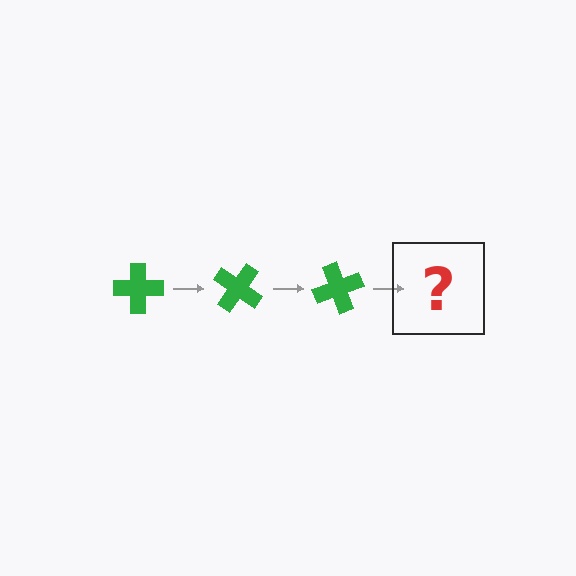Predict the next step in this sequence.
The next step is a green cross rotated 105 degrees.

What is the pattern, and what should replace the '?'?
The pattern is that the cross rotates 35 degrees each step. The '?' should be a green cross rotated 105 degrees.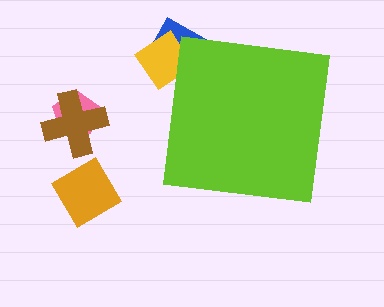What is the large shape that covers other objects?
A lime square.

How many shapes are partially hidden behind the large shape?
2 shapes are partially hidden.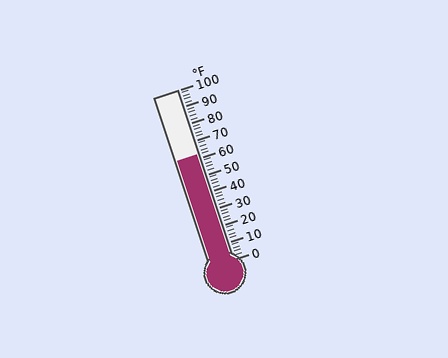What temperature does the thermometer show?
The thermometer shows approximately 62°F.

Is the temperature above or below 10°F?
The temperature is above 10°F.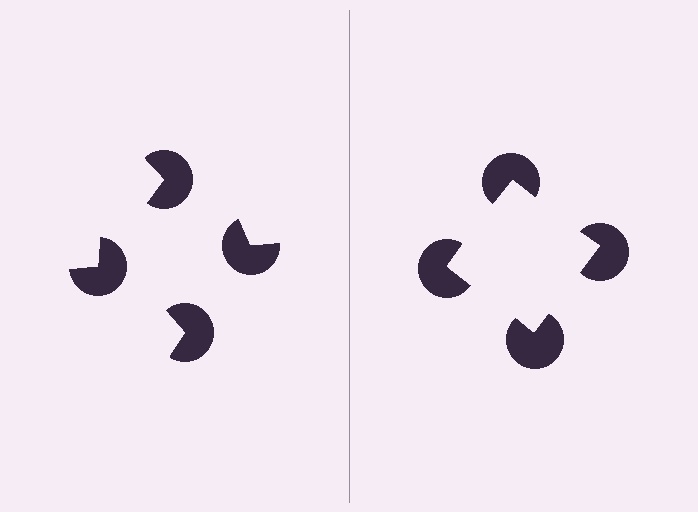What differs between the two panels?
The pac-man discs are positioned identically on both sides; only the wedge orientations differ. On the right they align to a square; on the left they are misaligned.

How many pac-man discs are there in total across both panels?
8 — 4 on each side.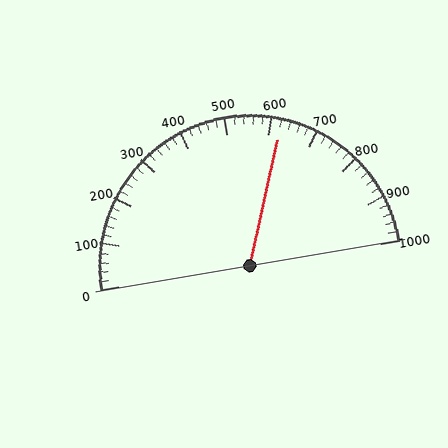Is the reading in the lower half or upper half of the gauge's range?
The reading is in the upper half of the range (0 to 1000).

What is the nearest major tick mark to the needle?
The nearest major tick mark is 600.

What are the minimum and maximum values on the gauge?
The gauge ranges from 0 to 1000.